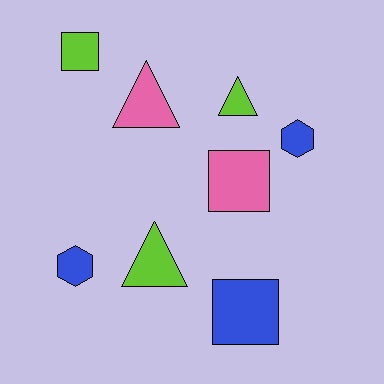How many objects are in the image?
There are 8 objects.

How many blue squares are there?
There is 1 blue square.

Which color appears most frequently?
Lime, with 3 objects.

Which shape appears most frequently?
Square, with 3 objects.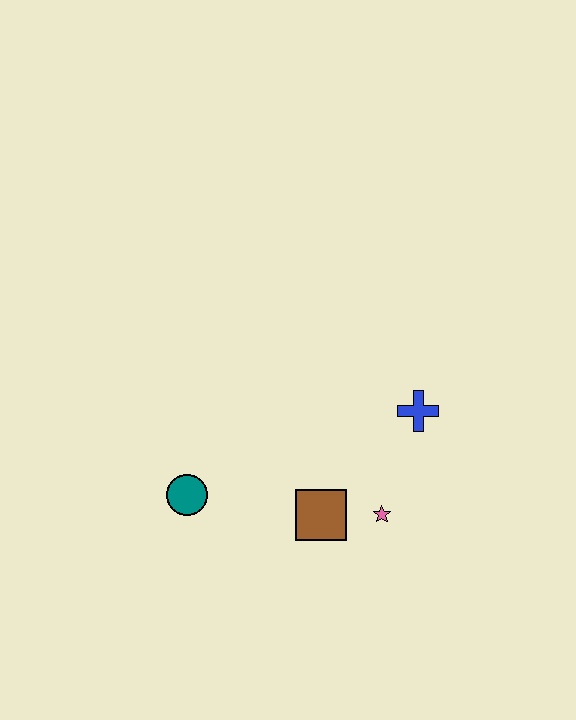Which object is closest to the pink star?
The brown square is closest to the pink star.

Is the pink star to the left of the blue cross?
Yes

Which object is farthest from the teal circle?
The blue cross is farthest from the teal circle.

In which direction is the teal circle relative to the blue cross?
The teal circle is to the left of the blue cross.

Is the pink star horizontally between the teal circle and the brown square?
No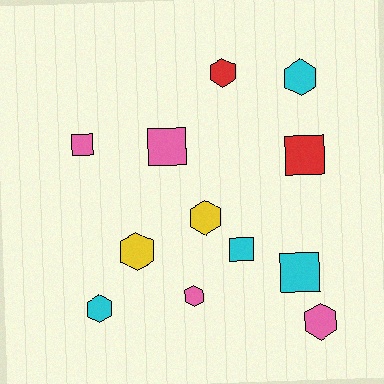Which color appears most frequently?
Cyan, with 4 objects.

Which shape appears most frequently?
Hexagon, with 7 objects.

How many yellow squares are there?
There are no yellow squares.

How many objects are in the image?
There are 12 objects.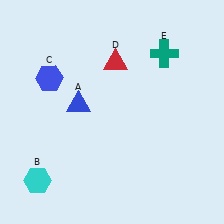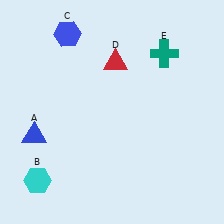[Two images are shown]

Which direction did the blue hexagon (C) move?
The blue hexagon (C) moved up.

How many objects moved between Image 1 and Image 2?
2 objects moved between the two images.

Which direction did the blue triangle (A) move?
The blue triangle (A) moved left.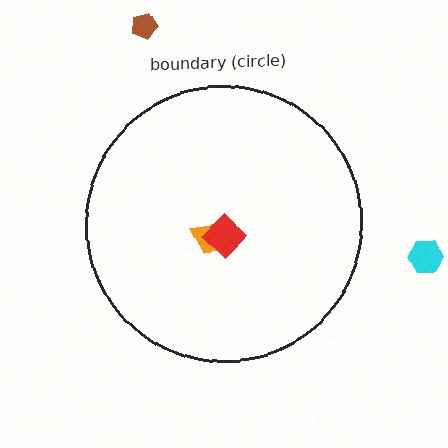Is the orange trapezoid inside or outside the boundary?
Inside.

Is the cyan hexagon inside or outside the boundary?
Outside.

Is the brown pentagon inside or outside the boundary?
Outside.